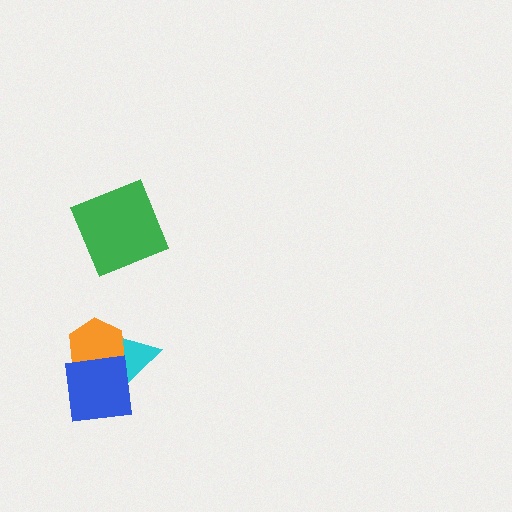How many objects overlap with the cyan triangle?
2 objects overlap with the cyan triangle.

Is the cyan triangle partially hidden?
Yes, it is partially covered by another shape.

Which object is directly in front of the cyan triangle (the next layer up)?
The orange hexagon is directly in front of the cyan triangle.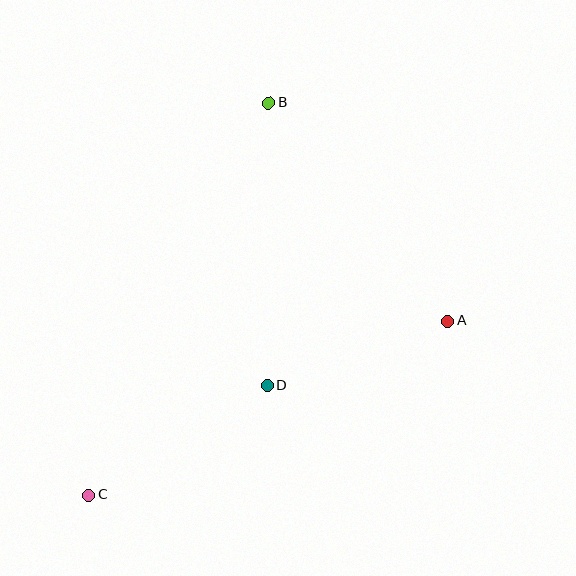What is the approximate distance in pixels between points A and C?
The distance between A and C is approximately 399 pixels.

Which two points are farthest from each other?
Points B and C are farthest from each other.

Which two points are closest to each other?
Points A and D are closest to each other.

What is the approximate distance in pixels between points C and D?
The distance between C and D is approximately 210 pixels.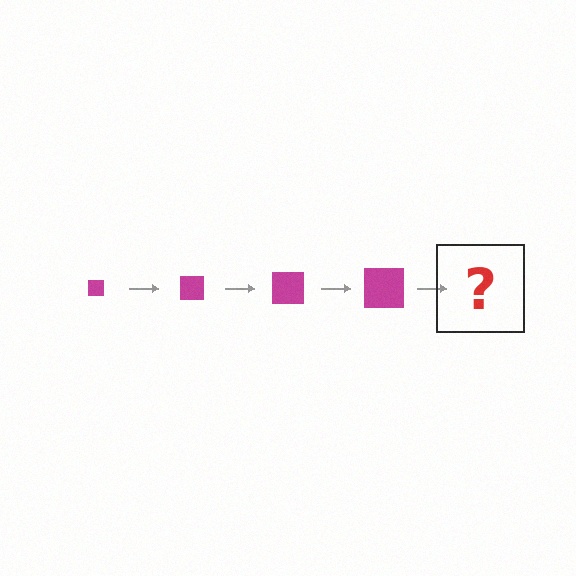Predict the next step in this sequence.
The next step is a magenta square, larger than the previous one.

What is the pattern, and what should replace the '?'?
The pattern is that the square gets progressively larger each step. The '?' should be a magenta square, larger than the previous one.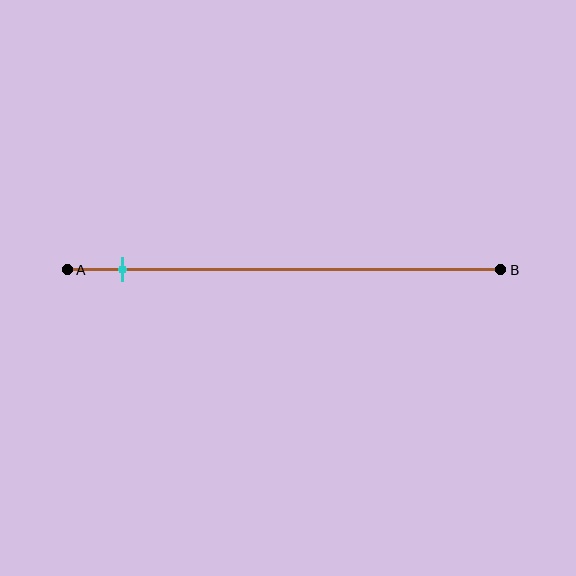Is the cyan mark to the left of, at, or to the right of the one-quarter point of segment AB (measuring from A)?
The cyan mark is to the left of the one-quarter point of segment AB.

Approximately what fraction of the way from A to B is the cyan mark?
The cyan mark is approximately 15% of the way from A to B.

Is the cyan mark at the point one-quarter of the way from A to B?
No, the mark is at about 15% from A, not at the 25% one-quarter point.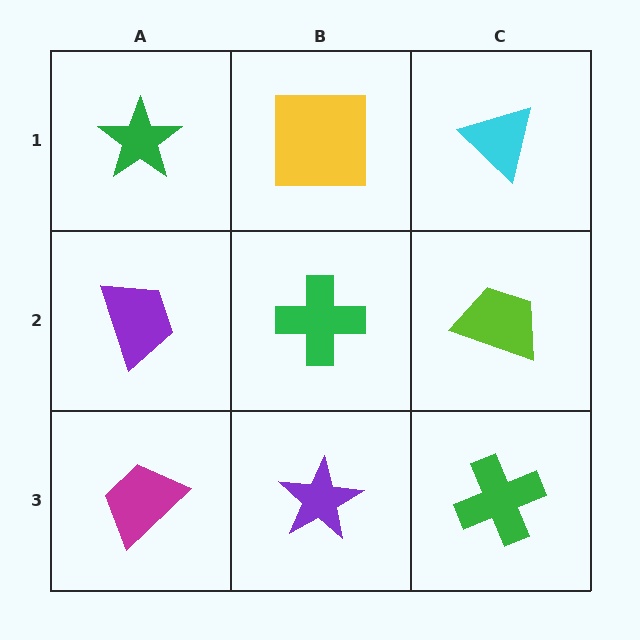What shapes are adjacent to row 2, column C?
A cyan triangle (row 1, column C), a green cross (row 3, column C), a green cross (row 2, column B).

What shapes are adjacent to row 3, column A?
A purple trapezoid (row 2, column A), a purple star (row 3, column B).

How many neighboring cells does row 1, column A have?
2.